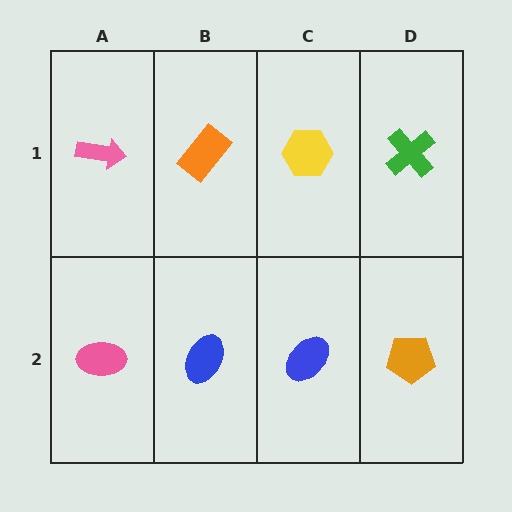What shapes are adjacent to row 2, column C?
A yellow hexagon (row 1, column C), a blue ellipse (row 2, column B), an orange pentagon (row 2, column D).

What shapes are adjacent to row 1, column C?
A blue ellipse (row 2, column C), an orange rectangle (row 1, column B), a green cross (row 1, column D).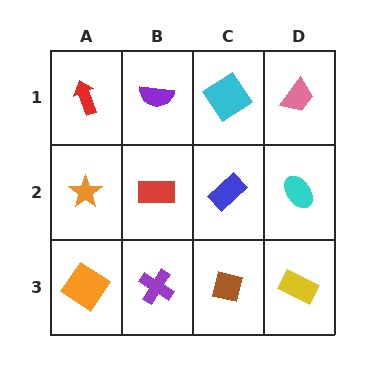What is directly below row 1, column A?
An orange star.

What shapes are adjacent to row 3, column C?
A blue rectangle (row 2, column C), a purple cross (row 3, column B), a yellow rectangle (row 3, column D).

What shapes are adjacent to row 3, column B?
A red rectangle (row 2, column B), an orange diamond (row 3, column A), a brown square (row 3, column C).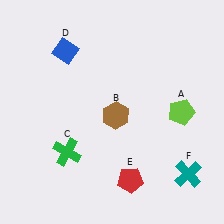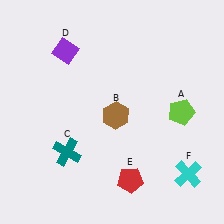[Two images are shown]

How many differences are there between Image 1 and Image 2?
There are 3 differences between the two images.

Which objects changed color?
C changed from green to teal. D changed from blue to purple. F changed from teal to cyan.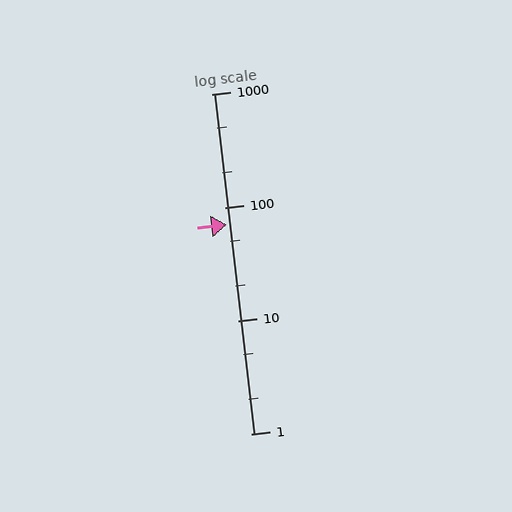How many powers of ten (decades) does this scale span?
The scale spans 3 decades, from 1 to 1000.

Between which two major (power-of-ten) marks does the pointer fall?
The pointer is between 10 and 100.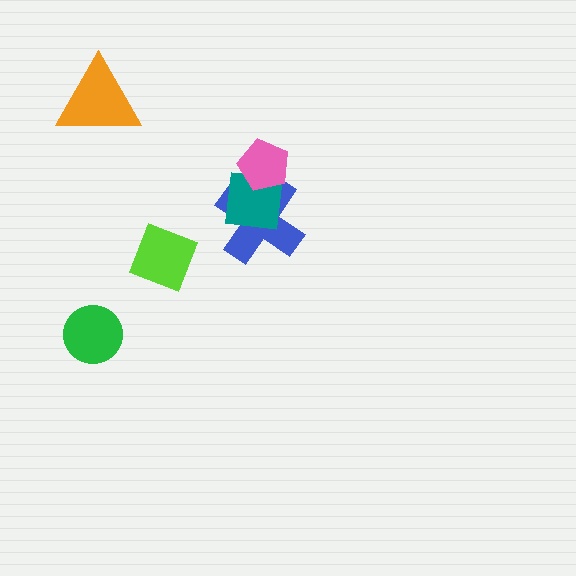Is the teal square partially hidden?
Yes, it is partially covered by another shape.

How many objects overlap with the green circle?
0 objects overlap with the green circle.